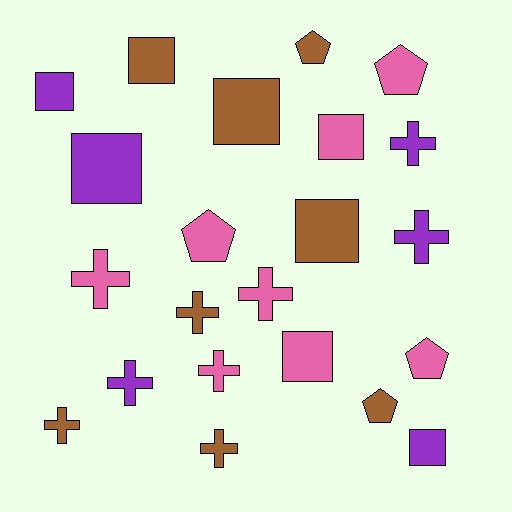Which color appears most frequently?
Pink, with 8 objects.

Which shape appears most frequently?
Cross, with 9 objects.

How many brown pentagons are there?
There are 2 brown pentagons.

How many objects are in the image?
There are 22 objects.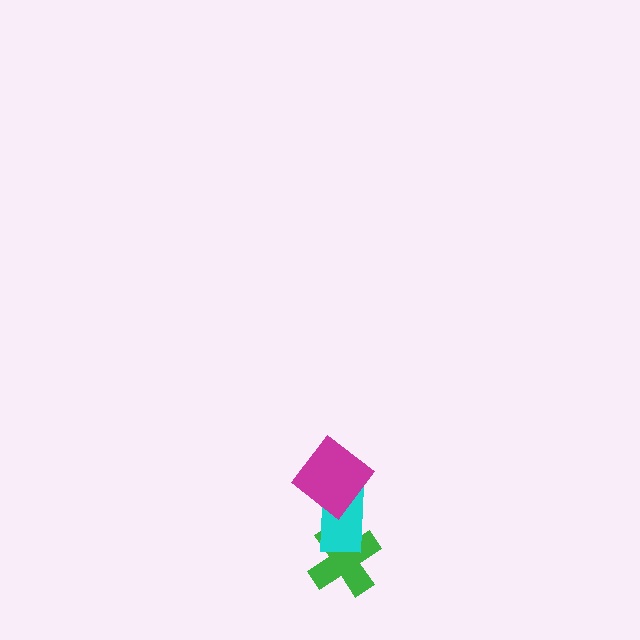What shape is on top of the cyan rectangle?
The magenta diamond is on top of the cyan rectangle.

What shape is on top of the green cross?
The cyan rectangle is on top of the green cross.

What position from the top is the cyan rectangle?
The cyan rectangle is 2nd from the top.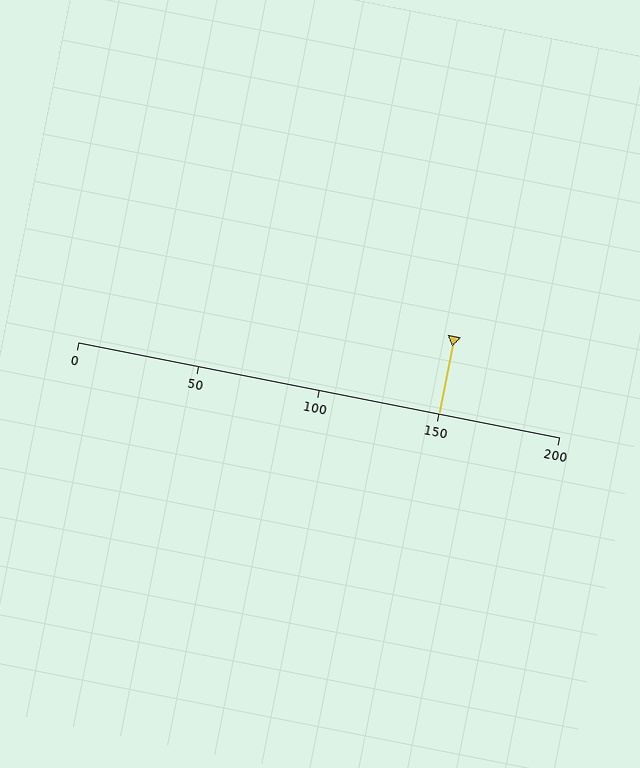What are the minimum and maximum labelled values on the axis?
The axis runs from 0 to 200.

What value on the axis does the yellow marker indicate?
The marker indicates approximately 150.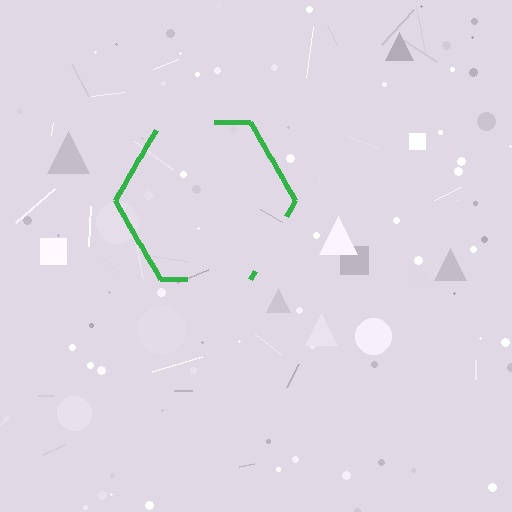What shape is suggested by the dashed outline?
The dashed outline suggests a hexagon.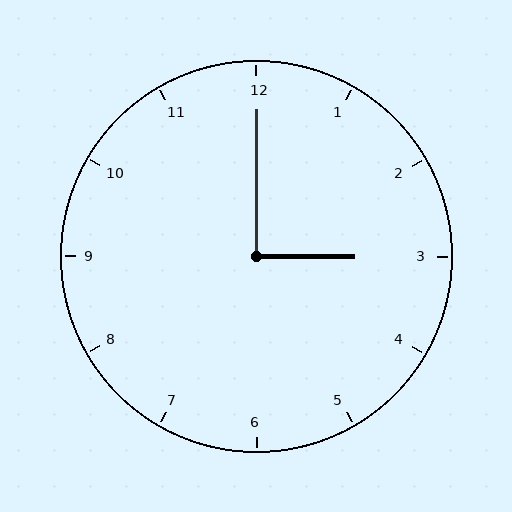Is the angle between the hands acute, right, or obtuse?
It is right.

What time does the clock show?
3:00.